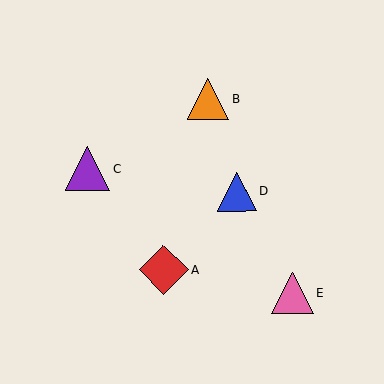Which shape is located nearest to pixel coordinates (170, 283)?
The red diamond (labeled A) at (163, 270) is nearest to that location.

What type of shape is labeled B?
Shape B is an orange triangle.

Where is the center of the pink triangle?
The center of the pink triangle is at (292, 293).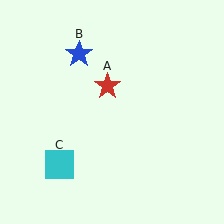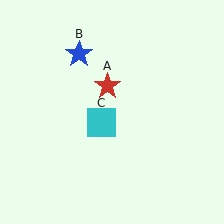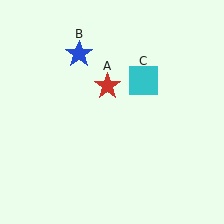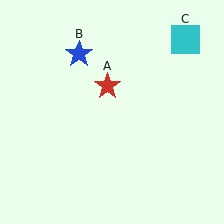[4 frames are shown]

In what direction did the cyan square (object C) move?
The cyan square (object C) moved up and to the right.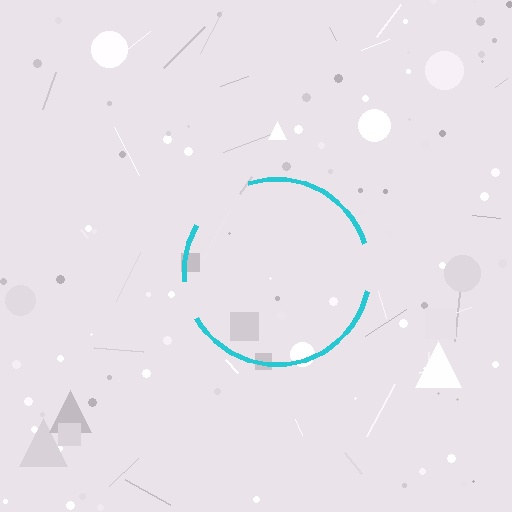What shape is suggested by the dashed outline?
The dashed outline suggests a circle.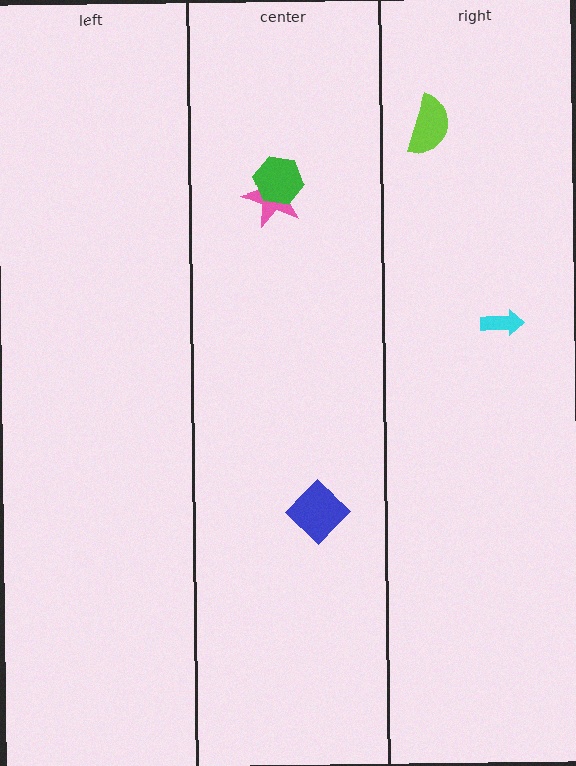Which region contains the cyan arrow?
The right region.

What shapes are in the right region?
The lime semicircle, the cyan arrow.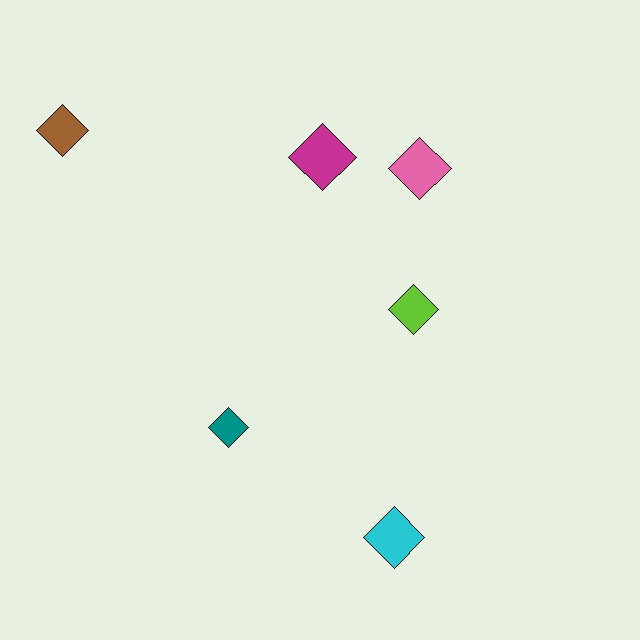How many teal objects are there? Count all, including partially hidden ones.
There is 1 teal object.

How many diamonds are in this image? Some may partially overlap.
There are 6 diamonds.